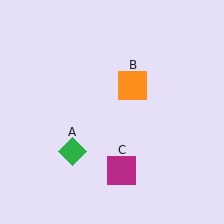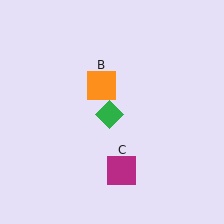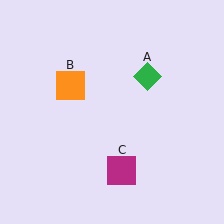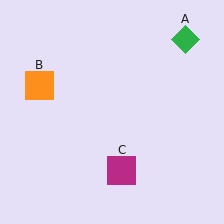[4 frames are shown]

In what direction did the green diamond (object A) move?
The green diamond (object A) moved up and to the right.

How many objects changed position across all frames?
2 objects changed position: green diamond (object A), orange square (object B).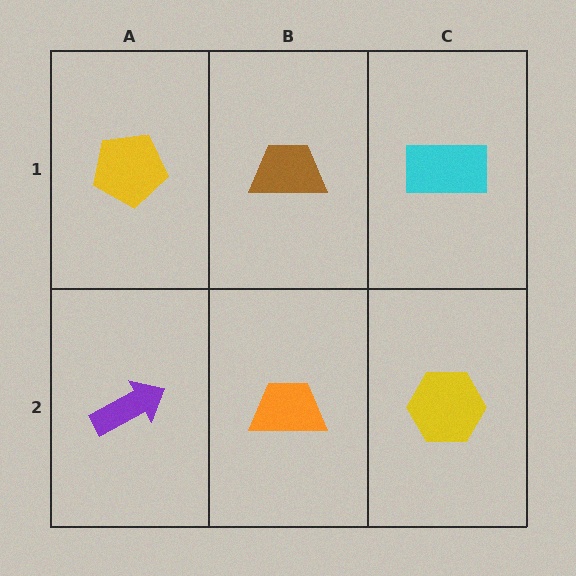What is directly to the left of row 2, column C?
An orange trapezoid.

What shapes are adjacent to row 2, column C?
A cyan rectangle (row 1, column C), an orange trapezoid (row 2, column B).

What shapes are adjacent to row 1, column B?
An orange trapezoid (row 2, column B), a yellow pentagon (row 1, column A), a cyan rectangle (row 1, column C).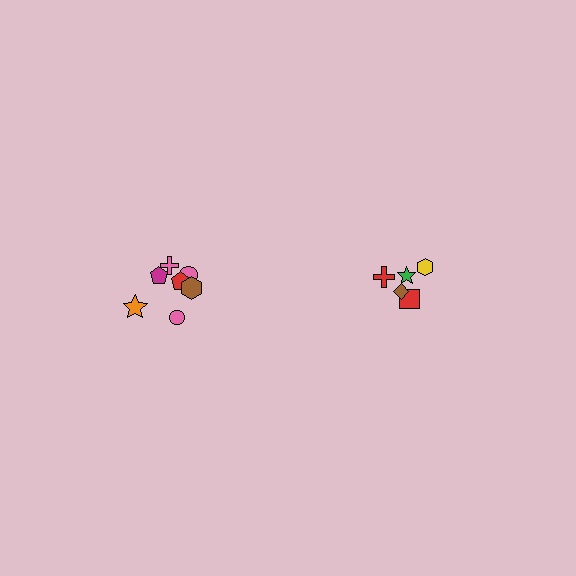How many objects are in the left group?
There are 7 objects.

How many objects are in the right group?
There are 5 objects.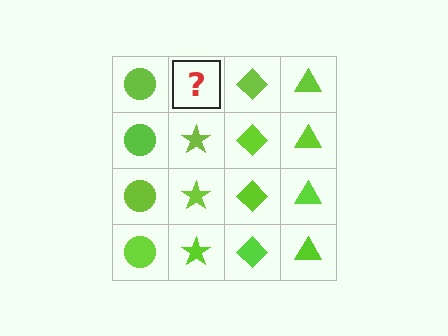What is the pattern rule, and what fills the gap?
The rule is that each column has a consistent shape. The gap should be filled with a lime star.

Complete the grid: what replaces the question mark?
The question mark should be replaced with a lime star.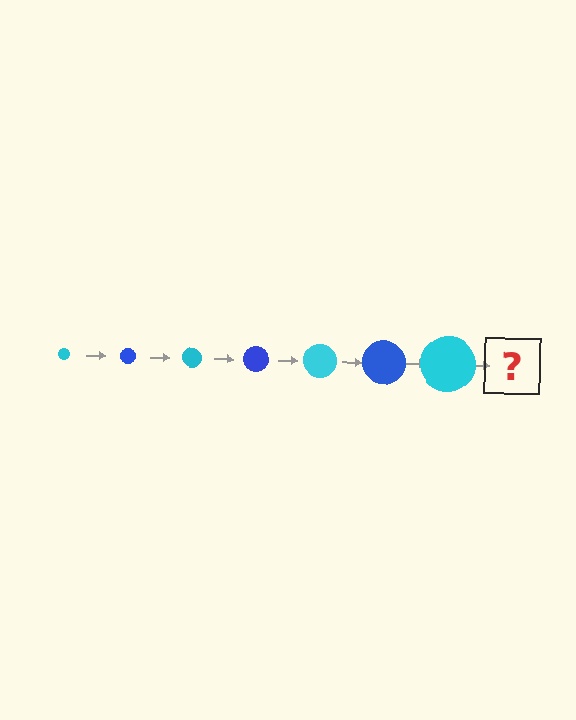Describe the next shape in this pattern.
It should be a blue circle, larger than the previous one.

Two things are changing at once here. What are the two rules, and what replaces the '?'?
The two rules are that the circle grows larger each step and the color cycles through cyan and blue. The '?' should be a blue circle, larger than the previous one.